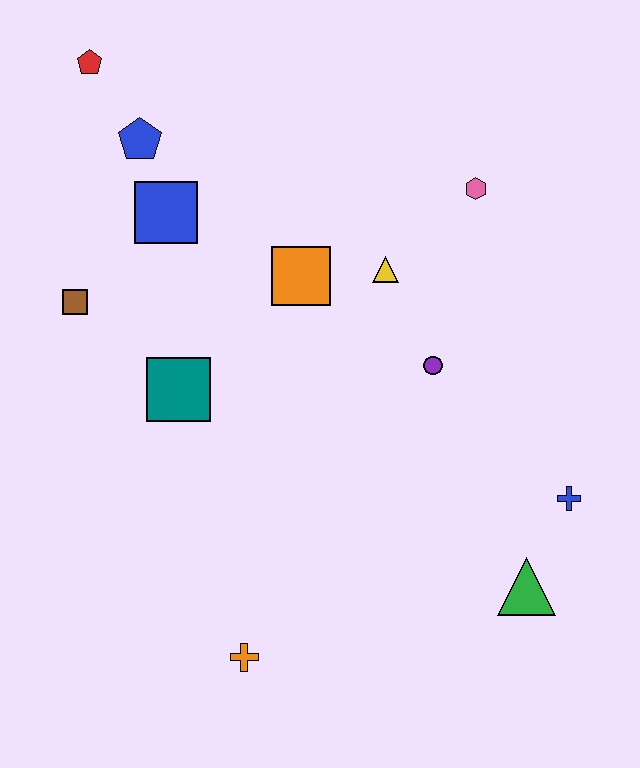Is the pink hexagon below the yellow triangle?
No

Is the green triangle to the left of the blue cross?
Yes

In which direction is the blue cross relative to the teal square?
The blue cross is to the right of the teal square.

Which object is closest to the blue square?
The blue pentagon is closest to the blue square.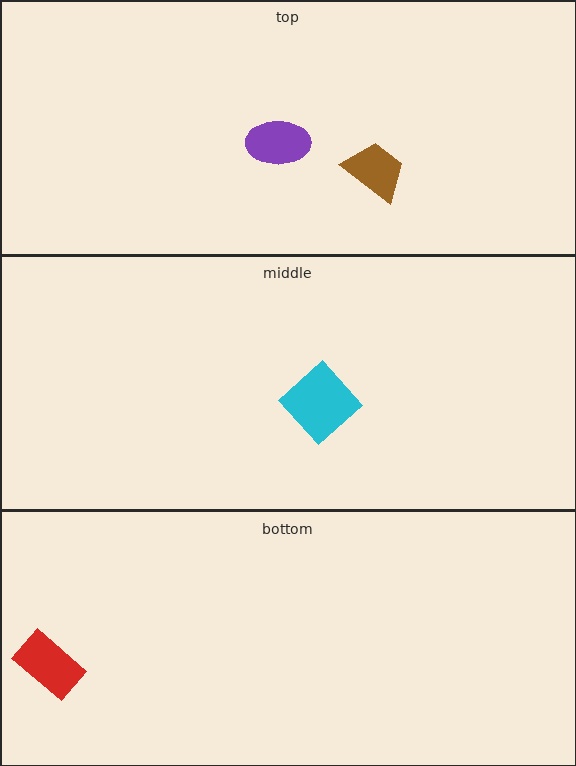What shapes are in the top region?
The purple ellipse, the brown trapezoid.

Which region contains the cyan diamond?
The middle region.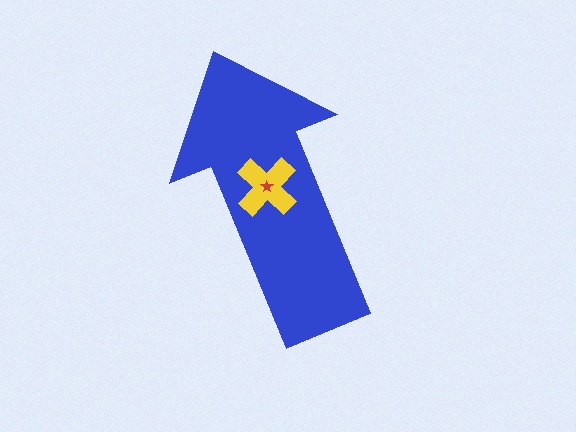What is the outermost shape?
The blue arrow.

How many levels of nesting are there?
3.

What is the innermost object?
The red star.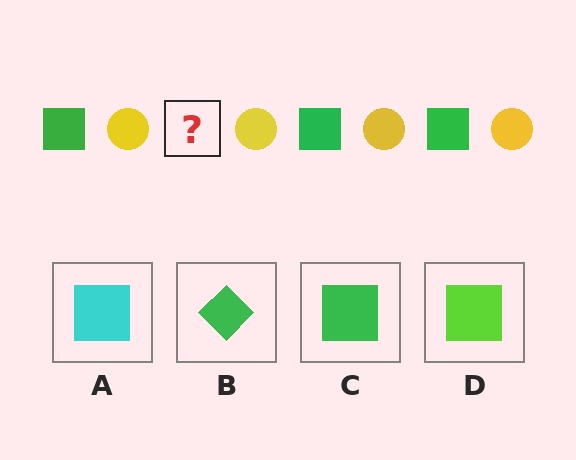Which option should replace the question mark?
Option C.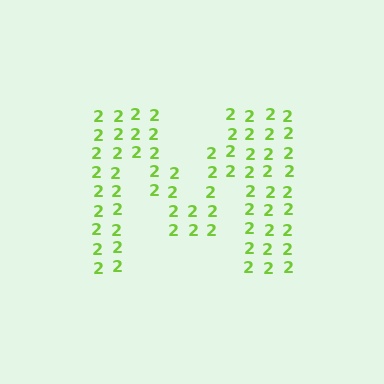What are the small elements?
The small elements are digit 2's.